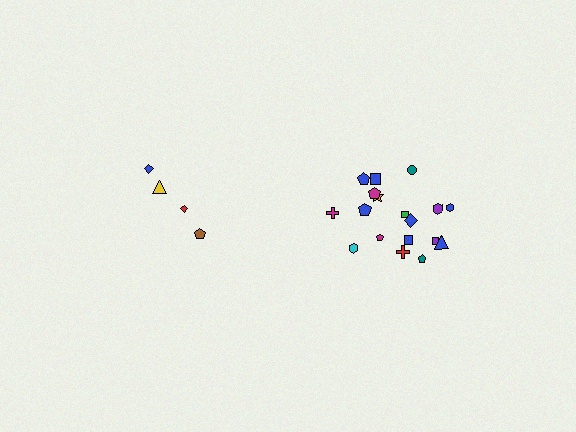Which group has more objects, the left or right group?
The right group.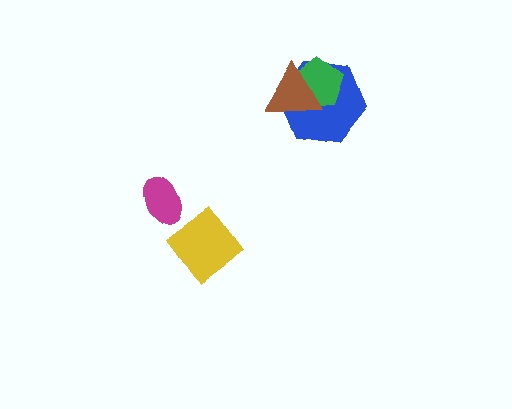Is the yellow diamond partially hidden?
No, no other shape covers it.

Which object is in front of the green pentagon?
The brown triangle is in front of the green pentagon.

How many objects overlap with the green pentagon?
2 objects overlap with the green pentagon.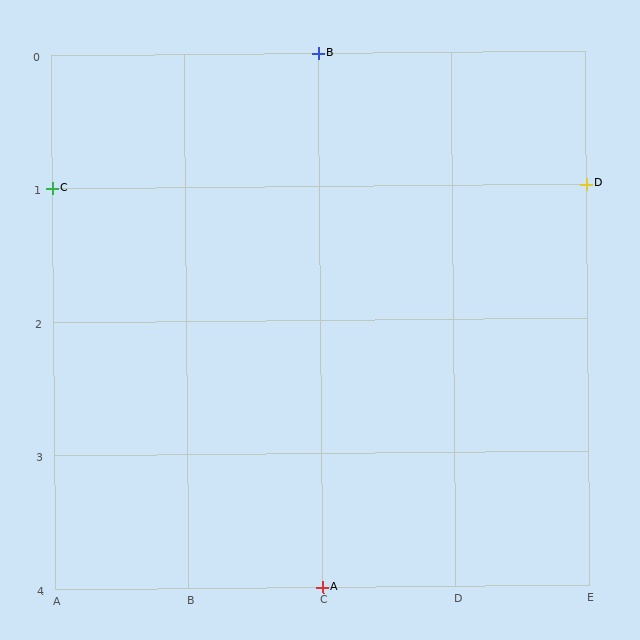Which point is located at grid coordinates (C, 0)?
Point B is at (C, 0).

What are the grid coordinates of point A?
Point A is at grid coordinates (C, 4).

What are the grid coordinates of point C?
Point C is at grid coordinates (A, 1).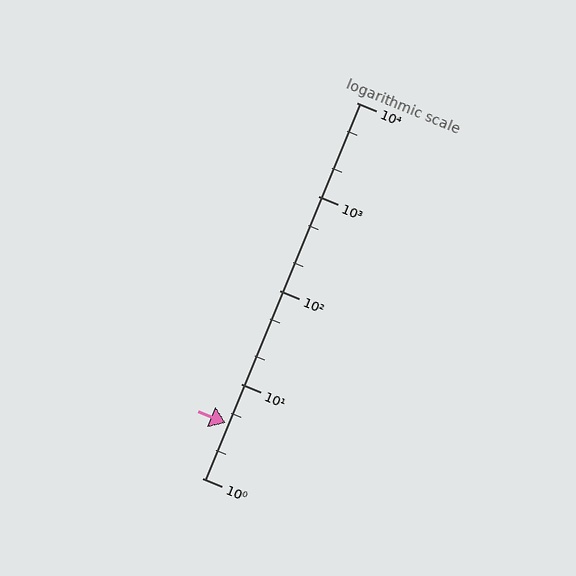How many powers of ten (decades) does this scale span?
The scale spans 4 decades, from 1 to 10000.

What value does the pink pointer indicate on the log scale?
The pointer indicates approximately 3.9.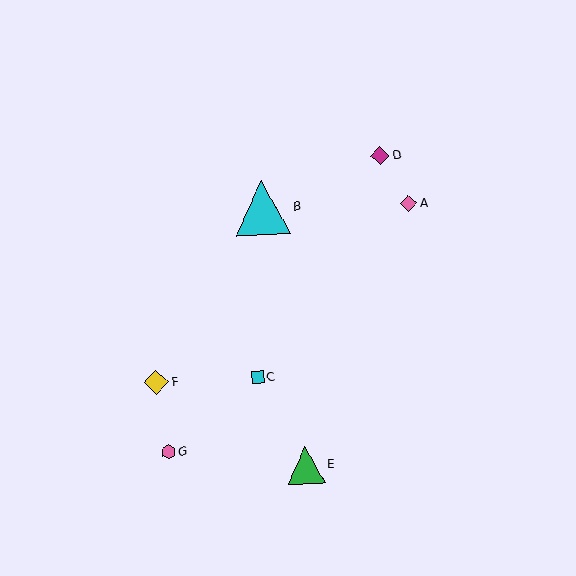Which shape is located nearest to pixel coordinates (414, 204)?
The pink diamond (labeled A) at (408, 203) is nearest to that location.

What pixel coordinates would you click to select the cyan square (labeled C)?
Click at (258, 378) to select the cyan square C.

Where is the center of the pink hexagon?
The center of the pink hexagon is at (169, 452).